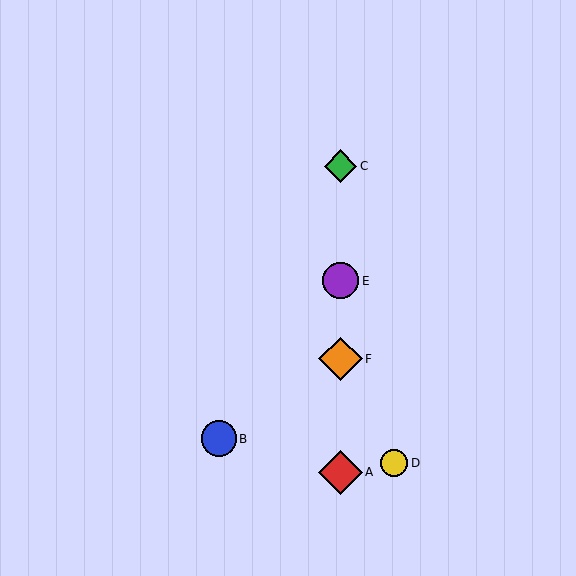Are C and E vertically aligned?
Yes, both are at x≈341.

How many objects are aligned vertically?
4 objects (A, C, E, F) are aligned vertically.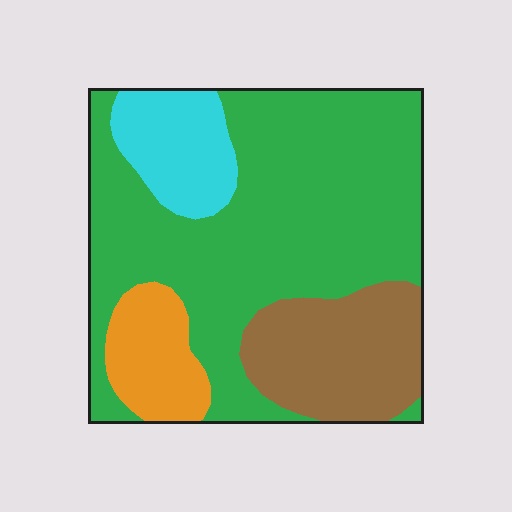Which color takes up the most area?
Green, at roughly 60%.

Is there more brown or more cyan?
Brown.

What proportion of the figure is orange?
Orange covers about 10% of the figure.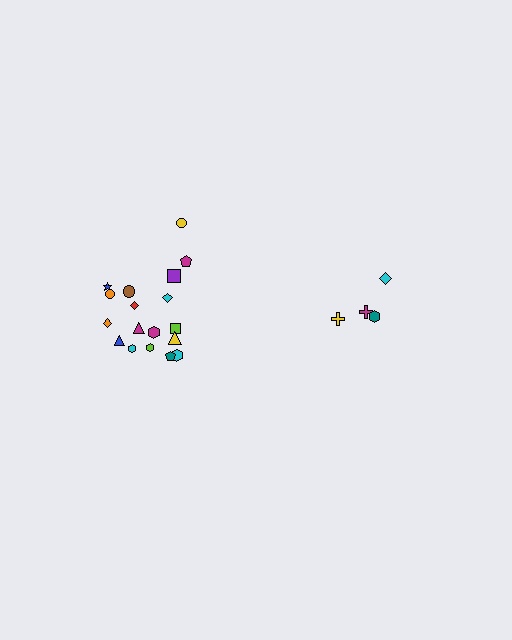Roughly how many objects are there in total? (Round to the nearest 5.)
Roughly 20 objects in total.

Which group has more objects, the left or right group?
The left group.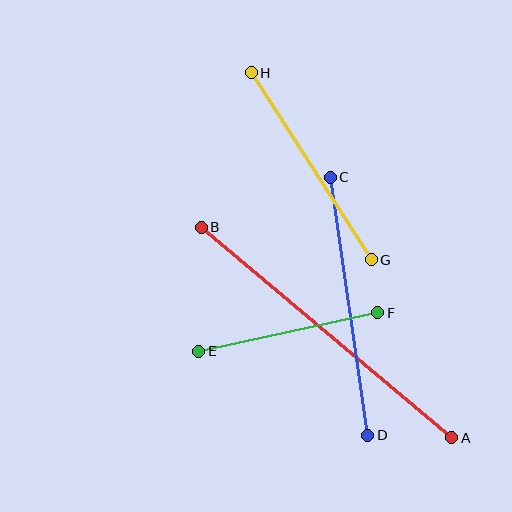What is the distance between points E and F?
The distance is approximately 183 pixels.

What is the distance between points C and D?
The distance is approximately 261 pixels.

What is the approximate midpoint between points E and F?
The midpoint is at approximately (288, 332) pixels.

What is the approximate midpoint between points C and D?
The midpoint is at approximately (349, 306) pixels.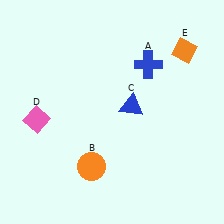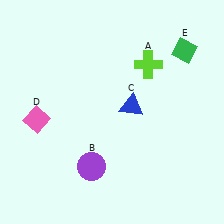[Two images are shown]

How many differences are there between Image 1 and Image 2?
There are 3 differences between the two images.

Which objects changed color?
A changed from blue to lime. B changed from orange to purple. E changed from orange to green.